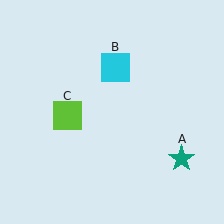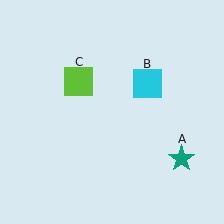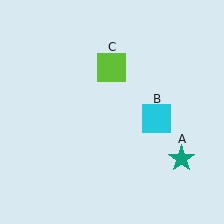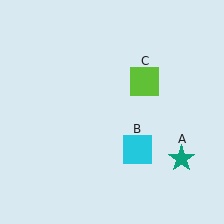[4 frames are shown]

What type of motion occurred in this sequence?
The cyan square (object B), lime square (object C) rotated clockwise around the center of the scene.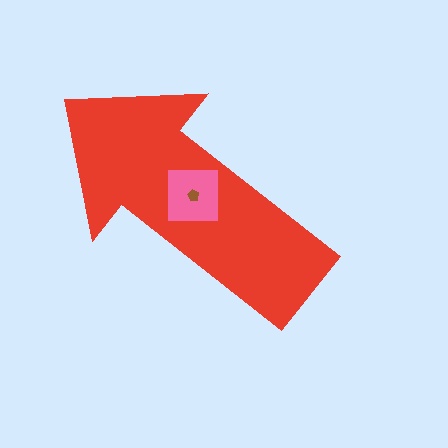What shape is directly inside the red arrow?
The pink square.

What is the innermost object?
The brown pentagon.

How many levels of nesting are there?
3.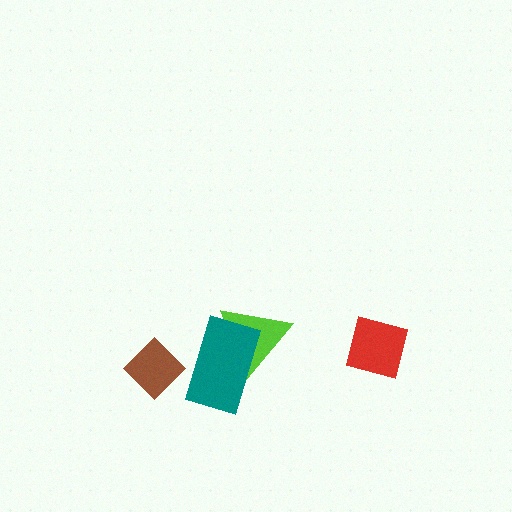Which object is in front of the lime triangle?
The teal rectangle is in front of the lime triangle.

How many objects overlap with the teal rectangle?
1 object overlaps with the teal rectangle.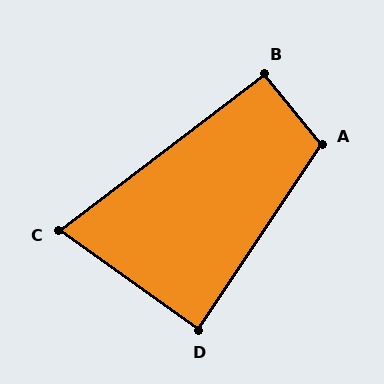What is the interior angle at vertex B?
Approximately 92 degrees (approximately right).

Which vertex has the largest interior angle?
A, at approximately 107 degrees.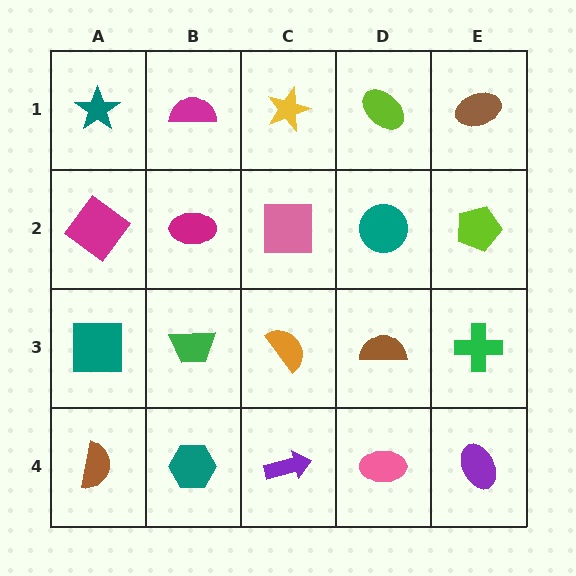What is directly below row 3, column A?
A brown semicircle.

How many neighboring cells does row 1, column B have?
3.